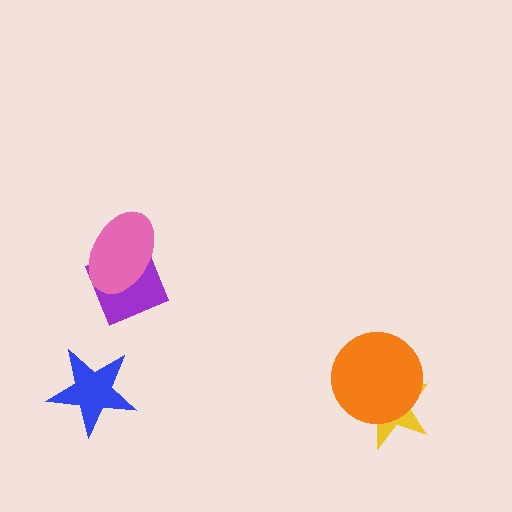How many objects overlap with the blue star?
0 objects overlap with the blue star.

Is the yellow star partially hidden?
Yes, it is partially covered by another shape.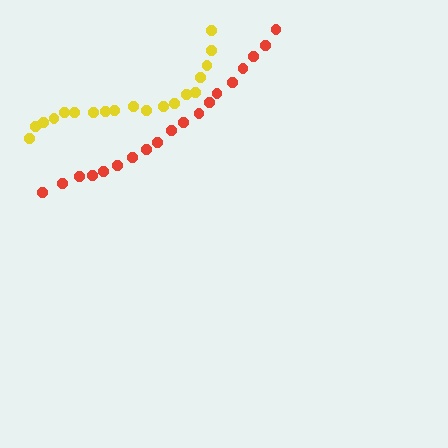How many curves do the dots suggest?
There are 2 distinct paths.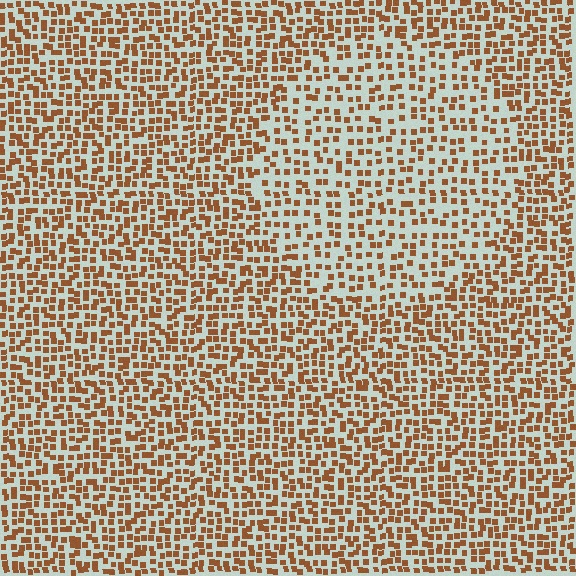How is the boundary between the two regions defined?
The boundary is defined by a change in element density (approximately 1.6x ratio). All elements are the same color, size, and shape.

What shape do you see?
I see a circle.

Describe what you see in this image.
The image contains small brown elements arranged at two different densities. A circle-shaped region is visible where the elements are less densely packed than the surrounding area.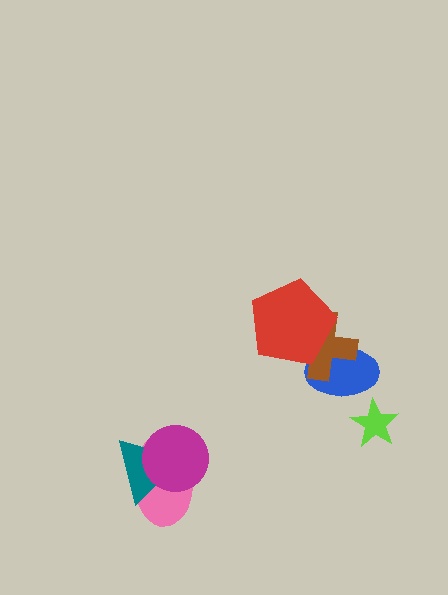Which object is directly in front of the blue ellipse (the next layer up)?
The brown cross is directly in front of the blue ellipse.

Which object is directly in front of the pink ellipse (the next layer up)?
The teal triangle is directly in front of the pink ellipse.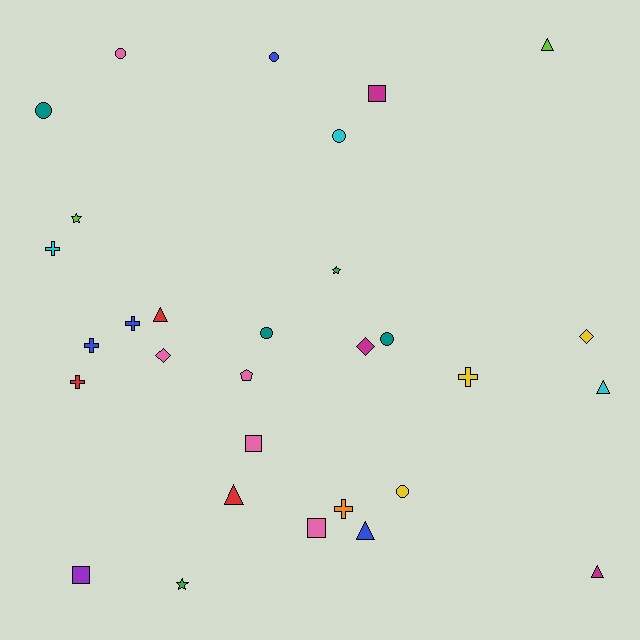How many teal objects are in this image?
There are 3 teal objects.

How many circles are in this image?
There are 7 circles.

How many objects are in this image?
There are 30 objects.